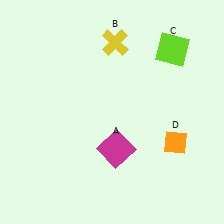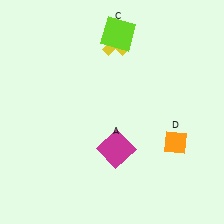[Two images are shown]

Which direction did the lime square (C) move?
The lime square (C) moved left.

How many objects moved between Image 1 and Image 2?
1 object moved between the two images.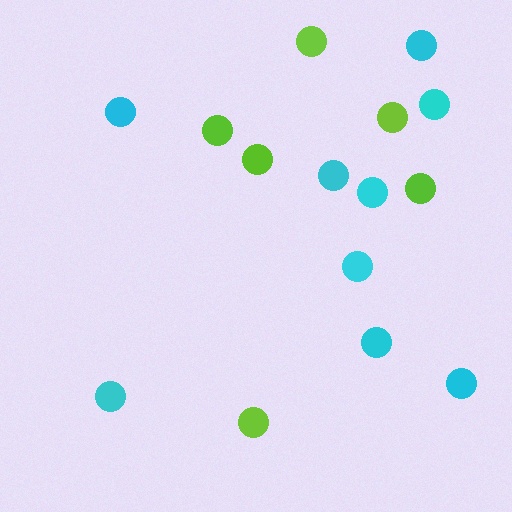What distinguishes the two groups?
There are 2 groups: one group of cyan circles (9) and one group of lime circles (6).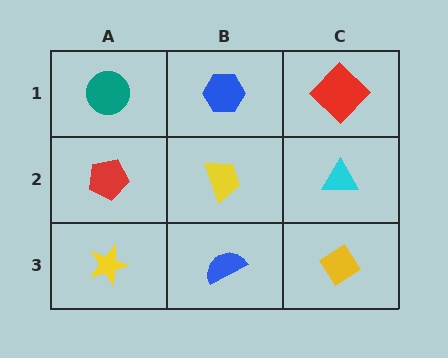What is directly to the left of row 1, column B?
A teal circle.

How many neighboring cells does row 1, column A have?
2.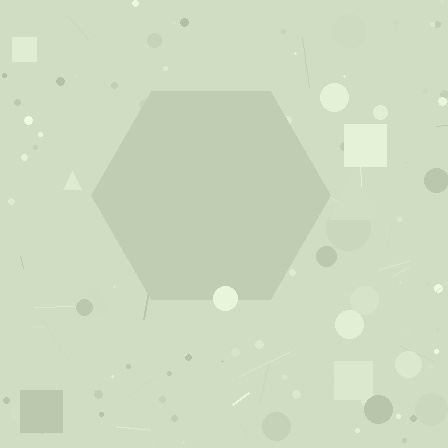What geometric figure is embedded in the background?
A hexagon is embedded in the background.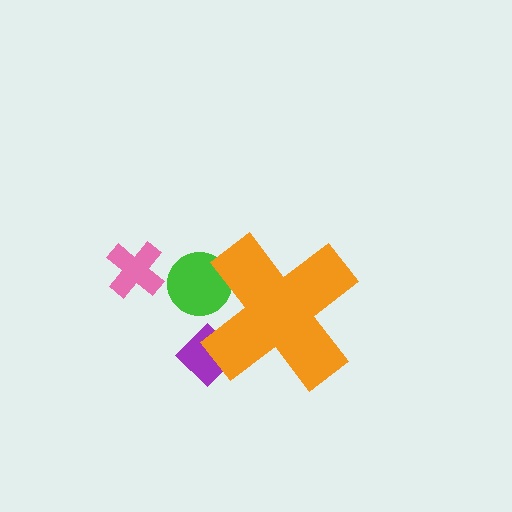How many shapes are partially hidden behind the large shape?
2 shapes are partially hidden.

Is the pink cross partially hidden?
No, the pink cross is fully visible.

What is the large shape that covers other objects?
An orange cross.